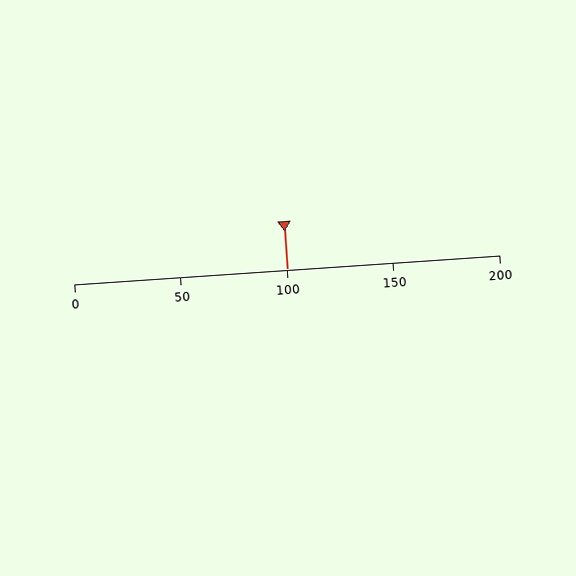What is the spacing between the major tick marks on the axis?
The major ticks are spaced 50 apart.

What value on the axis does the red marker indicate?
The marker indicates approximately 100.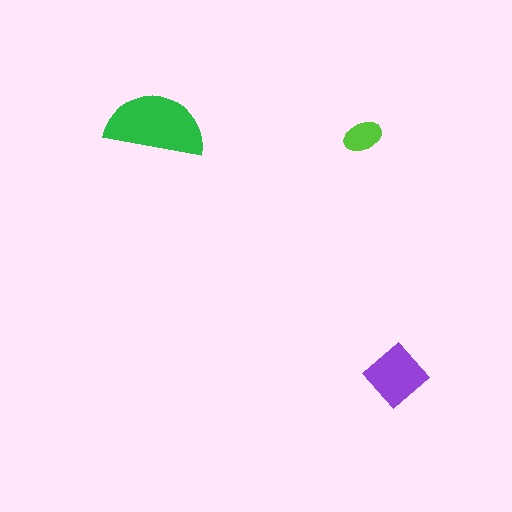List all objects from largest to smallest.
The green semicircle, the purple diamond, the lime ellipse.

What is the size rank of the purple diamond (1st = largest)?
2nd.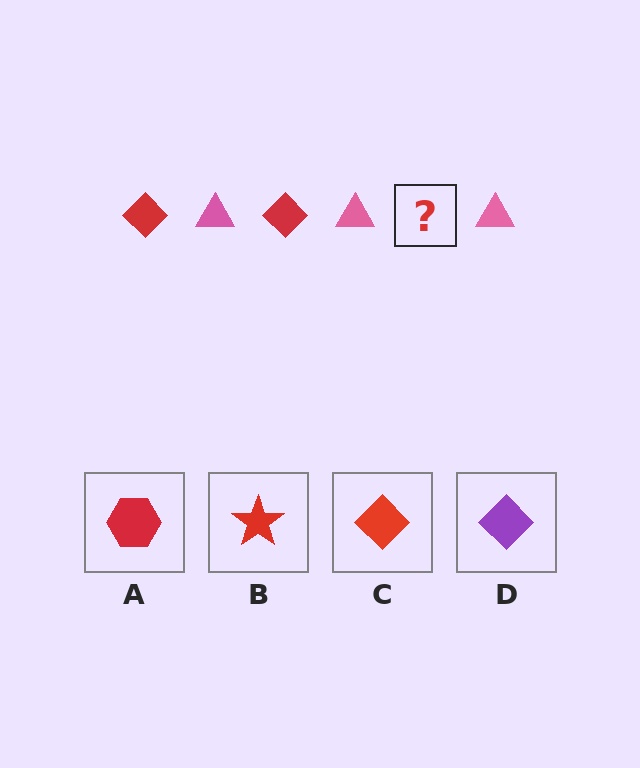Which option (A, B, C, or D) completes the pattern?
C.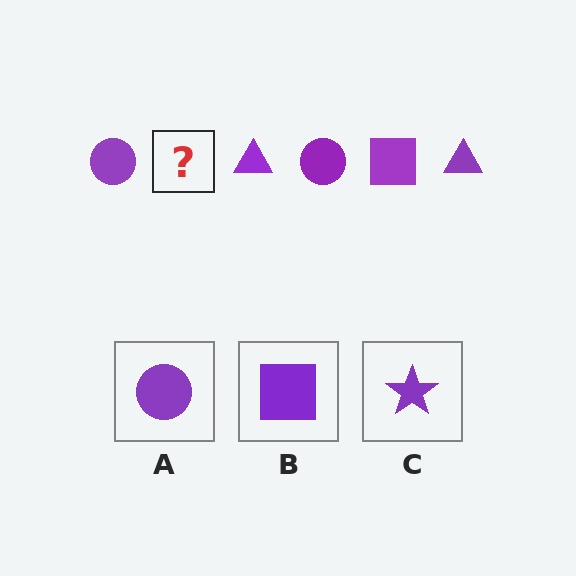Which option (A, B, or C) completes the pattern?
B.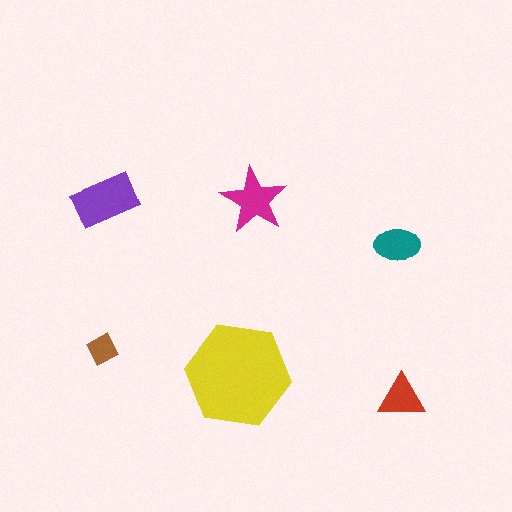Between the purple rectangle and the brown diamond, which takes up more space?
The purple rectangle.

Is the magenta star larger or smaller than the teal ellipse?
Larger.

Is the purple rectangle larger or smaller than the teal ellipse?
Larger.